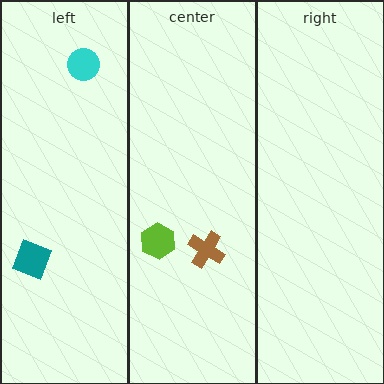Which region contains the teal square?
The left region.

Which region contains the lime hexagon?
The center region.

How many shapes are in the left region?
2.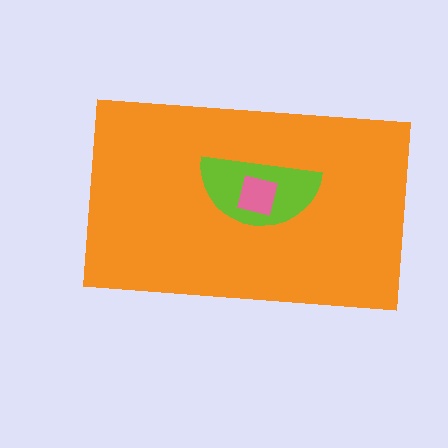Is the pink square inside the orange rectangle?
Yes.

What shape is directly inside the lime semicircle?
The pink square.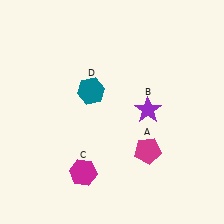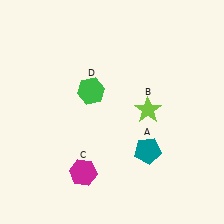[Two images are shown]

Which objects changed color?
A changed from magenta to teal. B changed from purple to lime. D changed from teal to green.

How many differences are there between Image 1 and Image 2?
There are 3 differences between the two images.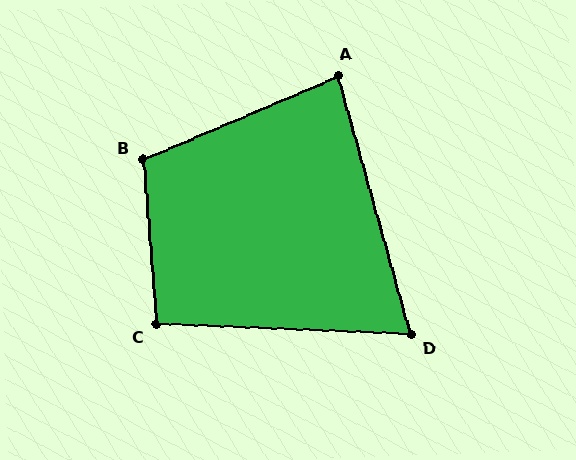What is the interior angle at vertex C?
Approximately 97 degrees (obtuse).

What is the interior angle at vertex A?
Approximately 83 degrees (acute).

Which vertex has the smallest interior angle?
D, at approximately 72 degrees.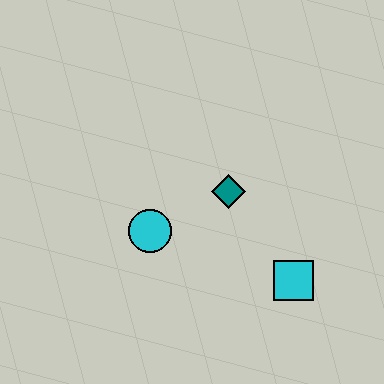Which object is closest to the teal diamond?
The cyan circle is closest to the teal diamond.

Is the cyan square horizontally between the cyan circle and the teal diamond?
No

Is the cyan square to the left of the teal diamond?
No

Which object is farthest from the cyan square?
The cyan circle is farthest from the cyan square.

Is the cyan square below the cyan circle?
Yes